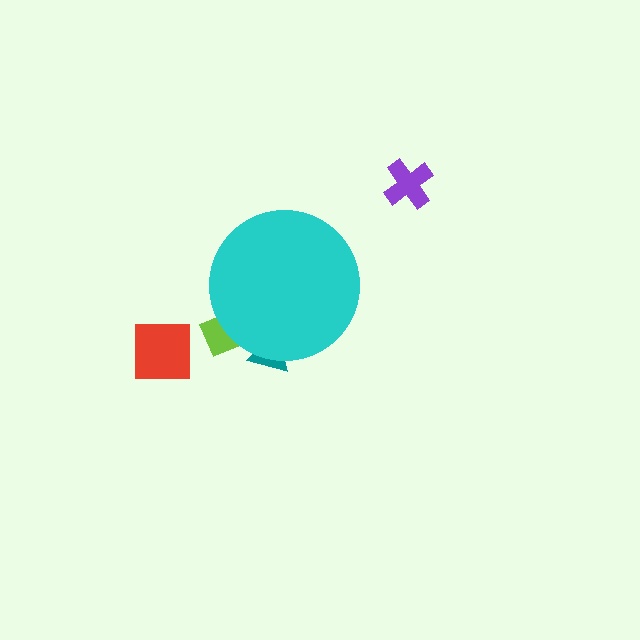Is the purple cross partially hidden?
No, the purple cross is fully visible.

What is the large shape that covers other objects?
A cyan circle.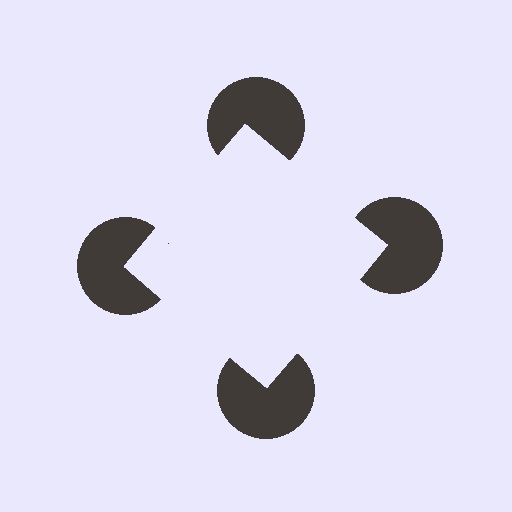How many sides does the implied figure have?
4 sides.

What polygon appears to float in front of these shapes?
An illusory square — its edges are inferred from the aligned wedge cuts in the pac-man discs, not physically drawn.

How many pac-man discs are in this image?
There are 4 — one at each vertex of the illusory square.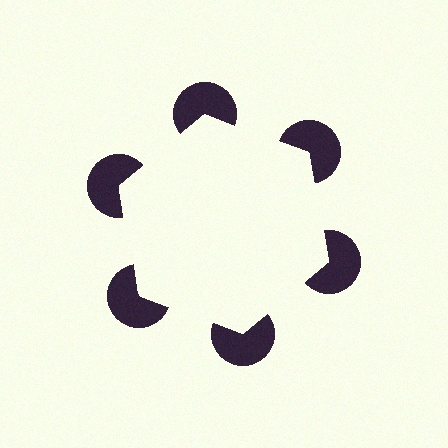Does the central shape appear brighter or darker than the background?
It typically appears slightly brighter than the background, even though no actual brightness change is drawn.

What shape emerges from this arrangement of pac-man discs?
An illusory hexagon — its edges are inferred from the aligned wedge cuts in the pac-man discs, not physically drawn.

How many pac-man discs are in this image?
There are 6 — one at each vertex of the illusory hexagon.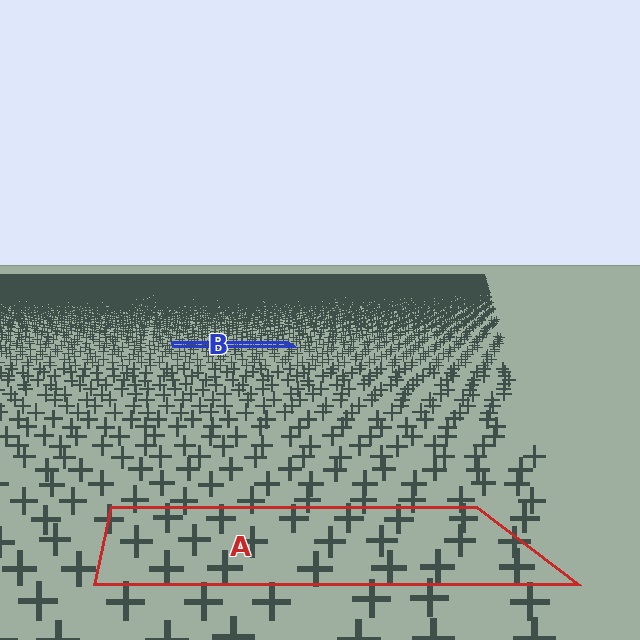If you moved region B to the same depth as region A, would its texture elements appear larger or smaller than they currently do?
They would appear larger. At a closer depth, the same texture elements are projected at a bigger on-screen size.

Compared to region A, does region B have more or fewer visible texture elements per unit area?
Region B has more texture elements per unit area — they are packed more densely because it is farther away.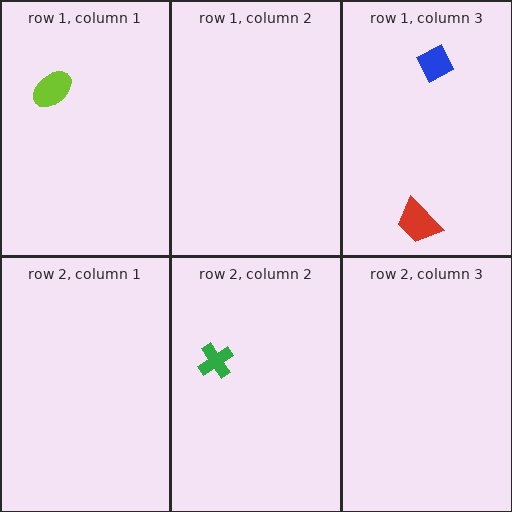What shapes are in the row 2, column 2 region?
The green cross.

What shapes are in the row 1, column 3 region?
The blue diamond, the red trapezoid.